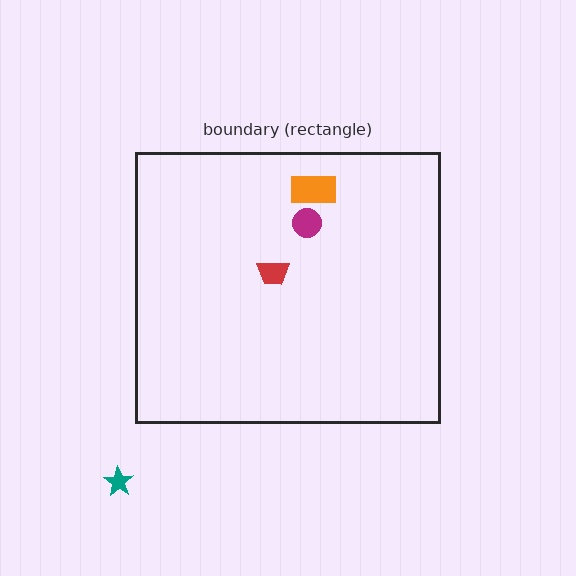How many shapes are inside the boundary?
3 inside, 1 outside.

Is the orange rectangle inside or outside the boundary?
Inside.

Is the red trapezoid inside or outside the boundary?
Inside.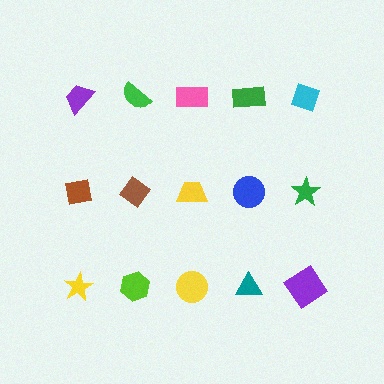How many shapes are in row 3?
5 shapes.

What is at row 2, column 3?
A yellow trapezoid.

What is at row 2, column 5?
A green star.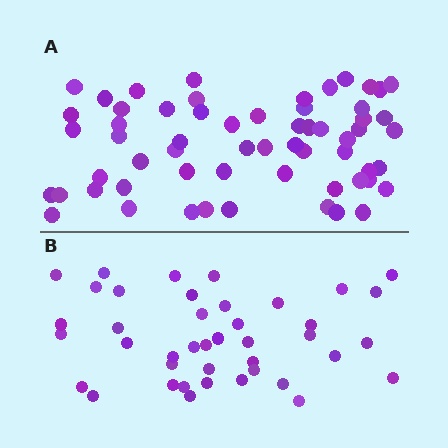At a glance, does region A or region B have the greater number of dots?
Region A (the top region) has more dots.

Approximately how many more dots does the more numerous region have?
Region A has approximately 20 more dots than region B.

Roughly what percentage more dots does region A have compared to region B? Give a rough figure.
About 45% more.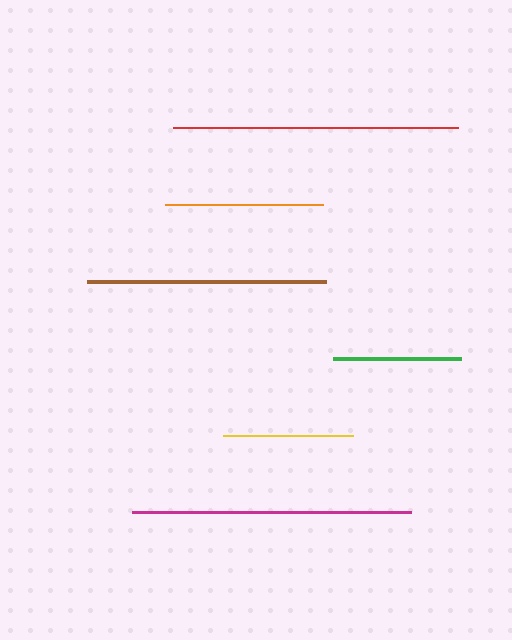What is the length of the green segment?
The green segment is approximately 128 pixels long.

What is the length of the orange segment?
The orange segment is approximately 158 pixels long.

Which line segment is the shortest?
The green line is the shortest at approximately 128 pixels.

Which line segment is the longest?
The red line is the longest at approximately 285 pixels.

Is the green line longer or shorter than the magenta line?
The magenta line is longer than the green line.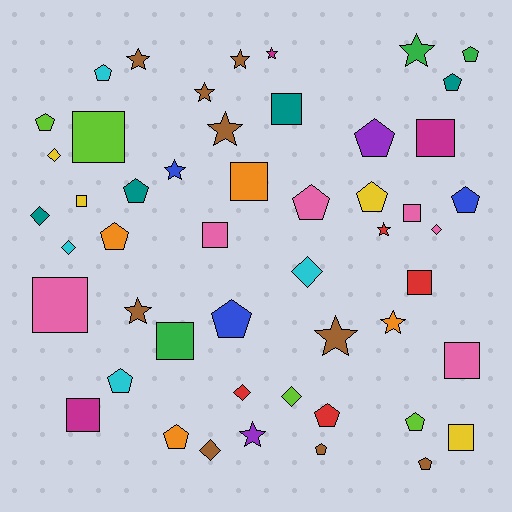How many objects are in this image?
There are 50 objects.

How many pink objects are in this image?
There are 6 pink objects.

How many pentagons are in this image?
There are 17 pentagons.